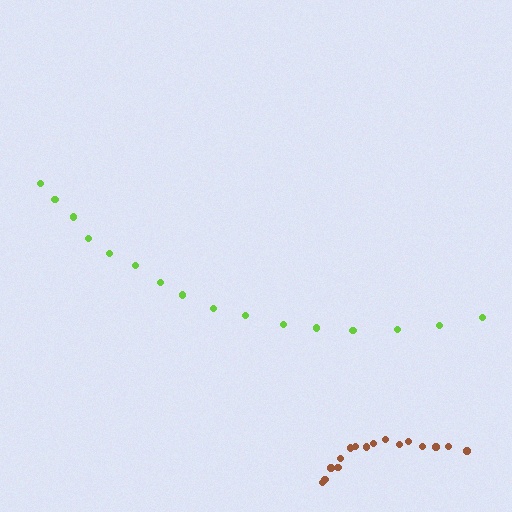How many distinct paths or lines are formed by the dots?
There are 2 distinct paths.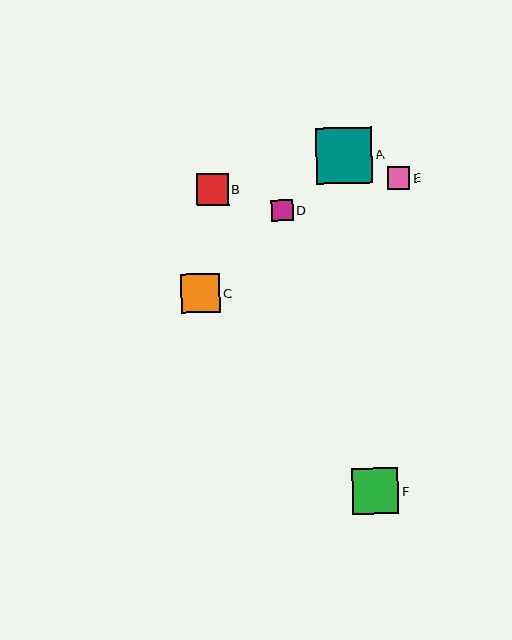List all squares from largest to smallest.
From largest to smallest: A, F, C, B, E, D.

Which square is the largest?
Square A is the largest with a size of approximately 56 pixels.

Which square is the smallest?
Square D is the smallest with a size of approximately 21 pixels.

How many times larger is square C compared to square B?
Square C is approximately 1.2 times the size of square B.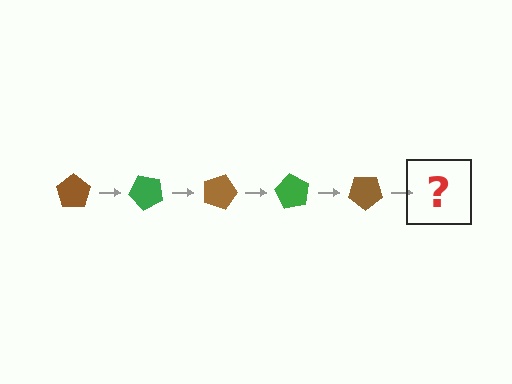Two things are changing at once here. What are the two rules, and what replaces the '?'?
The two rules are that it rotates 45 degrees each step and the color cycles through brown and green. The '?' should be a green pentagon, rotated 225 degrees from the start.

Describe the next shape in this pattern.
It should be a green pentagon, rotated 225 degrees from the start.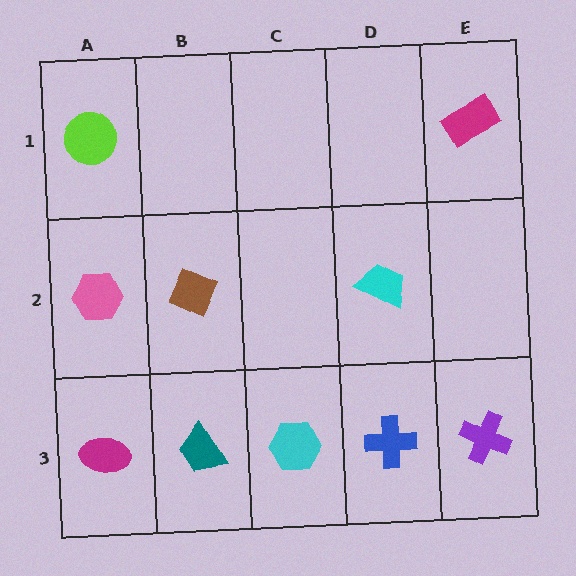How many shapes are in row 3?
5 shapes.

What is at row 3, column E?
A purple cross.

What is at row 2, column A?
A pink hexagon.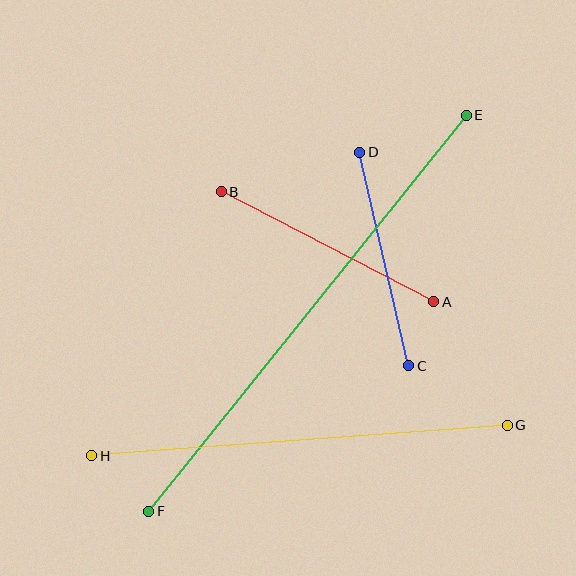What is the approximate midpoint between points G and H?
The midpoint is at approximately (299, 440) pixels.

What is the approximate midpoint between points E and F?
The midpoint is at approximately (308, 313) pixels.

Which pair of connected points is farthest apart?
Points E and F are farthest apart.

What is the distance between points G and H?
The distance is approximately 417 pixels.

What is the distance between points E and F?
The distance is approximately 508 pixels.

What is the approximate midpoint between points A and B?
The midpoint is at approximately (328, 247) pixels.